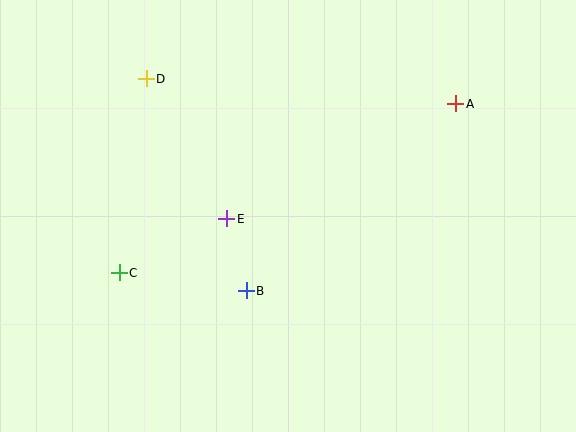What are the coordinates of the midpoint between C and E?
The midpoint between C and E is at (173, 246).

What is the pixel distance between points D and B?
The distance between D and B is 234 pixels.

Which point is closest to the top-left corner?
Point D is closest to the top-left corner.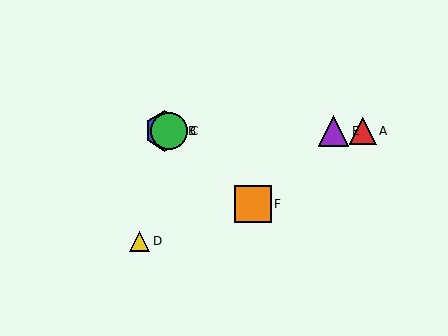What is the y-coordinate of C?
Object C is at y≈131.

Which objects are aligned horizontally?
Objects A, B, C, E are aligned horizontally.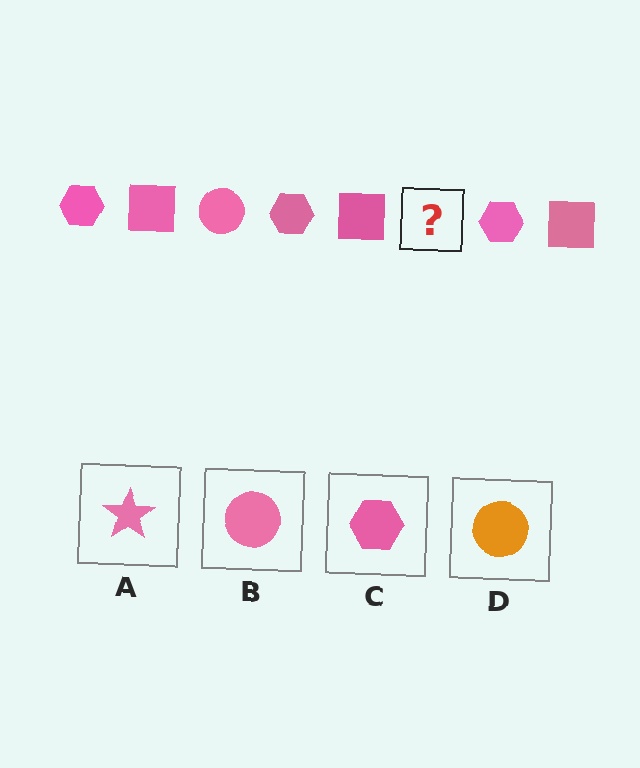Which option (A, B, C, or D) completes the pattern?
B.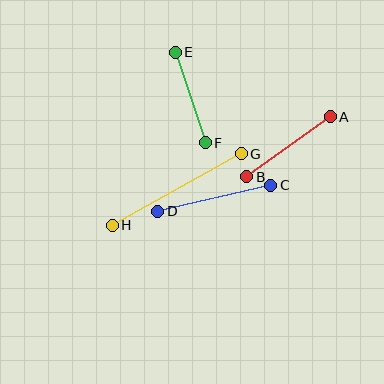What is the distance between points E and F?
The distance is approximately 95 pixels.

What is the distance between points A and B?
The distance is approximately 103 pixels.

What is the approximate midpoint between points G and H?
The midpoint is at approximately (177, 189) pixels.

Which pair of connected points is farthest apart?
Points G and H are farthest apart.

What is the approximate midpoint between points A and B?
The midpoint is at approximately (288, 147) pixels.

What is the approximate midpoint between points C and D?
The midpoint is at approximately (214, 198) pixels.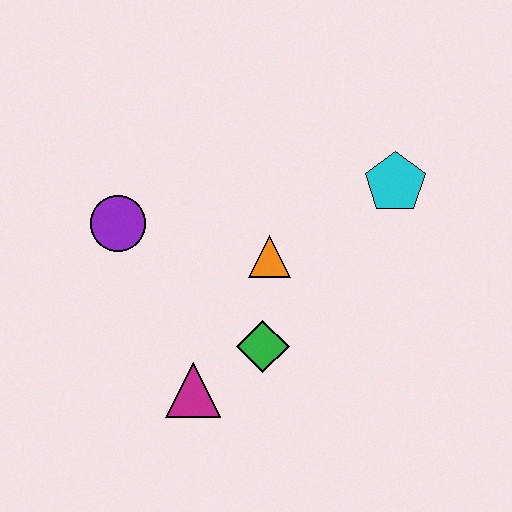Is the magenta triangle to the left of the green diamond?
Yes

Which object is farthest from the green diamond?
The cyan pentagon is farthest from the green diamond.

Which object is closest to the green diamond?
The magenta triangle is closest to the green diamond.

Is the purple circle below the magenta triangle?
No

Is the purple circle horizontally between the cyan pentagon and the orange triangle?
No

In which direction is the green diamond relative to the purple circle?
The green diamond is to the right of the purple circle.